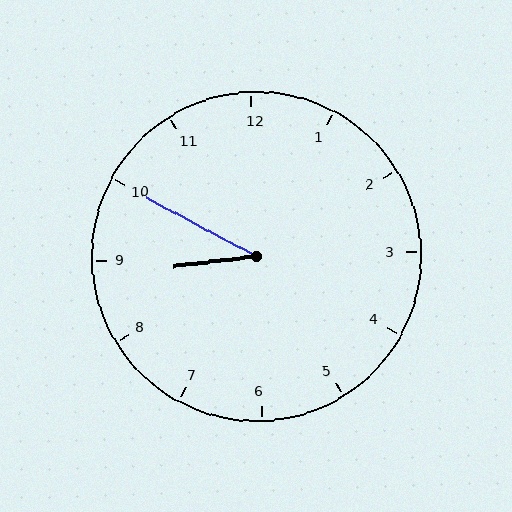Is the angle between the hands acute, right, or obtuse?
It is acute.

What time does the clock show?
8:50.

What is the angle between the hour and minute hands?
Approximately 35 degrees.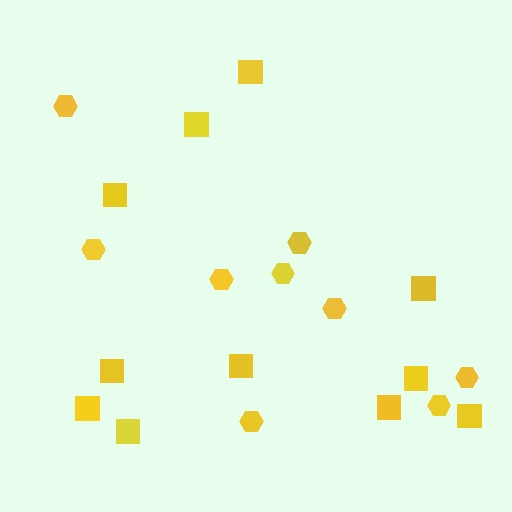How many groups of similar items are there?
There are 2 groups: one group of hexagons (9) and one group of squares (11).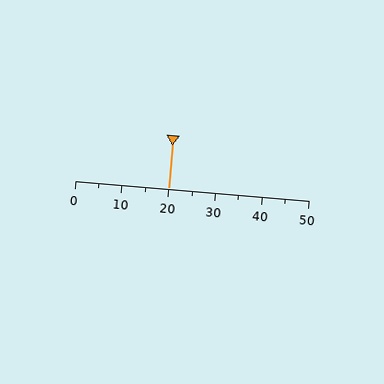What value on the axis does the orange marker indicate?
The marker indicates approximately 20.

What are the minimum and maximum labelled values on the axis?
The axis runs from 0 to 50.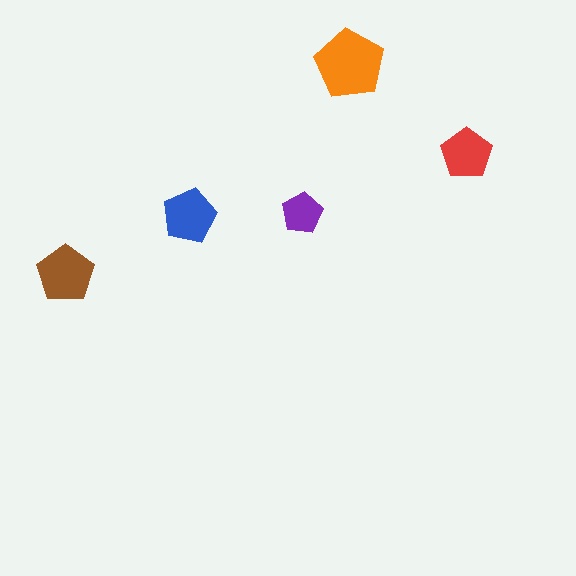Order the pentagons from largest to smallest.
the orange one, the brown one, the blue one, the red one, the purple one.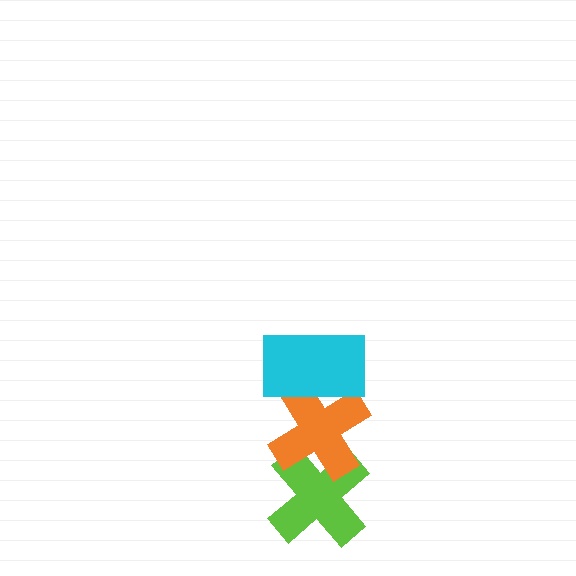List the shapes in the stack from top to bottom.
From top to bottom: the cyan rectangle, the orange cross, the lime cross.